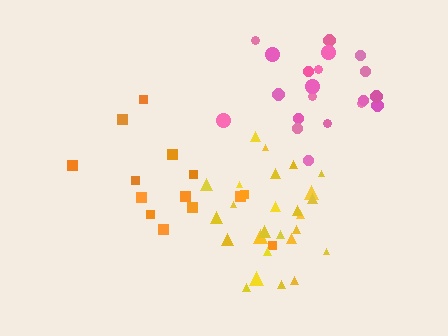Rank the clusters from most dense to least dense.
yellow, pink, orange.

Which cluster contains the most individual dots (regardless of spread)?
Yellow (26).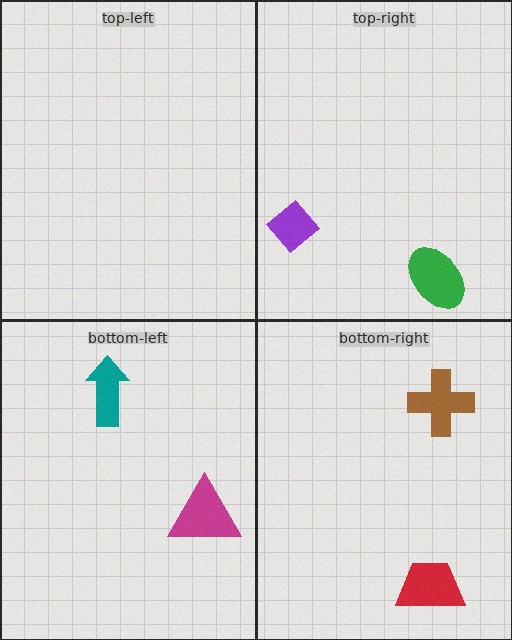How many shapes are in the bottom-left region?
2.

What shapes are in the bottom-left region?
The teal arrow, the magenta triangle.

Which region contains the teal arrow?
The bottom-left region.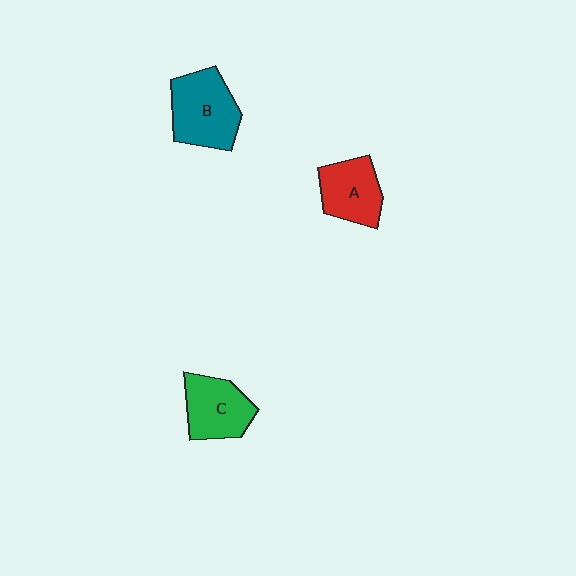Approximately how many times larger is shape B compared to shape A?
Approximately 1.3 times.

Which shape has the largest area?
Shape B (teal).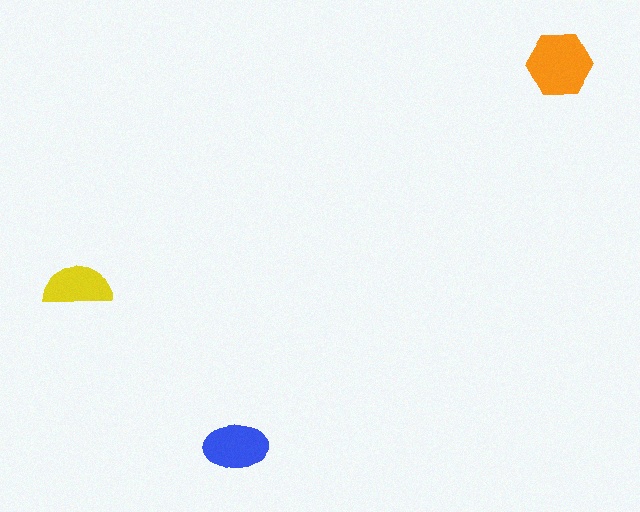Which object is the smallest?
The yellow semicircle.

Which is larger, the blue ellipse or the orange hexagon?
The orange hexagon.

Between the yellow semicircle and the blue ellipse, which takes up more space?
The blue ellipse.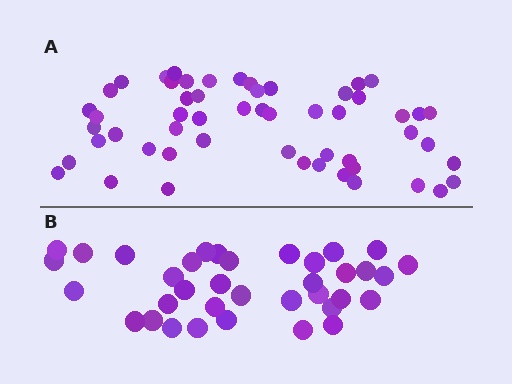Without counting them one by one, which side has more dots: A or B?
Region A (the top region) has more dots.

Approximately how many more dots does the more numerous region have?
Region A has approximately 20 more dots than region B.